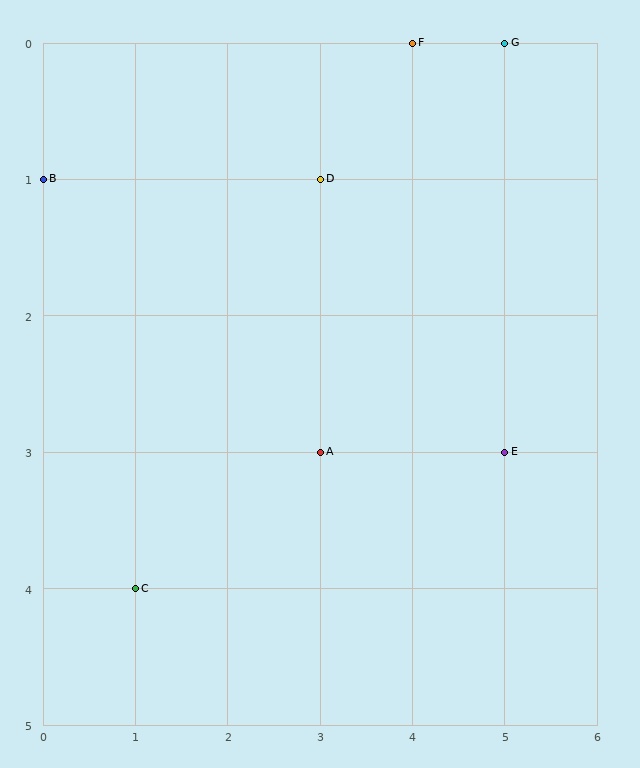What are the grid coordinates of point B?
Point B is at grid coordinates (0, 1).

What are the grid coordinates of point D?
Point D is at grid coordinates (3, 1).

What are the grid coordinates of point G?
Point G is at grid coordinates (5, 0).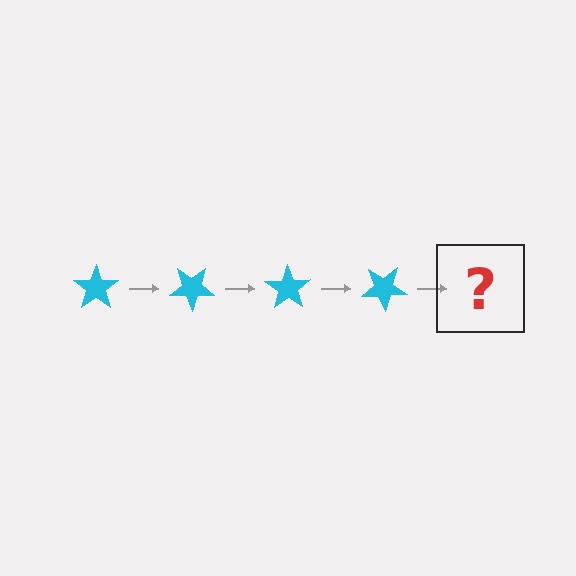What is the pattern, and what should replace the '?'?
The pattern is that the star rotates 35 degrees each step. The '?' should be a cyan star rotated 140 degrees.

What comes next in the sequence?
The next element should be a cyan star rotated 140 degrees.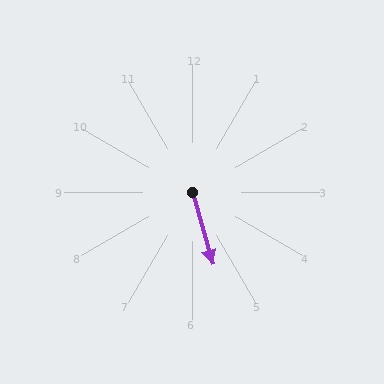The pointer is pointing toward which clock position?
Roughly 5 o'clock.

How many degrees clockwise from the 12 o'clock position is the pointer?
Approximately 164 degrees.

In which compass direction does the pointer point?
South.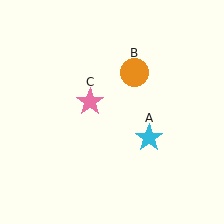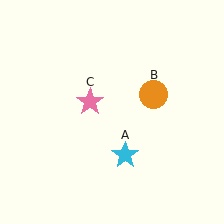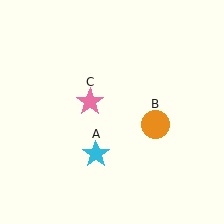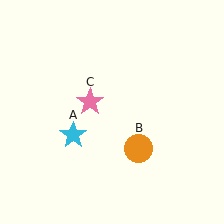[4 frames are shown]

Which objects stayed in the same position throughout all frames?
Pink star (object C) remained stationary.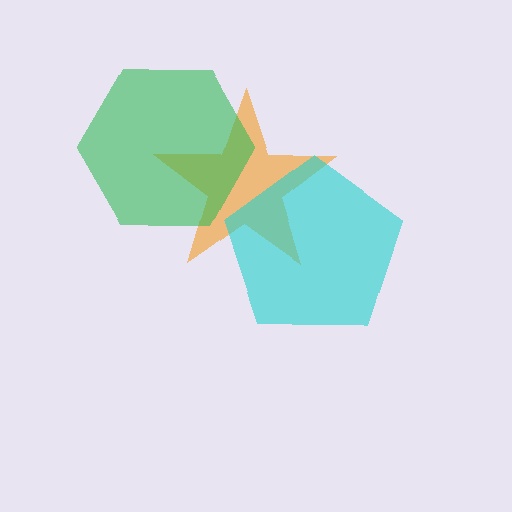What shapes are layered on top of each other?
The layered shapes are: an orange star, a green hexagon, a cyan pentagon.